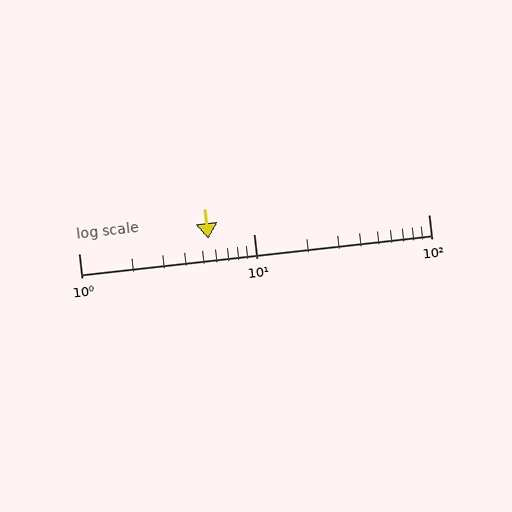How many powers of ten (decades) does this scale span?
The scale spans 2 decades, from 1 to 100.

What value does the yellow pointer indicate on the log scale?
The pointer indicates approximately 5.5.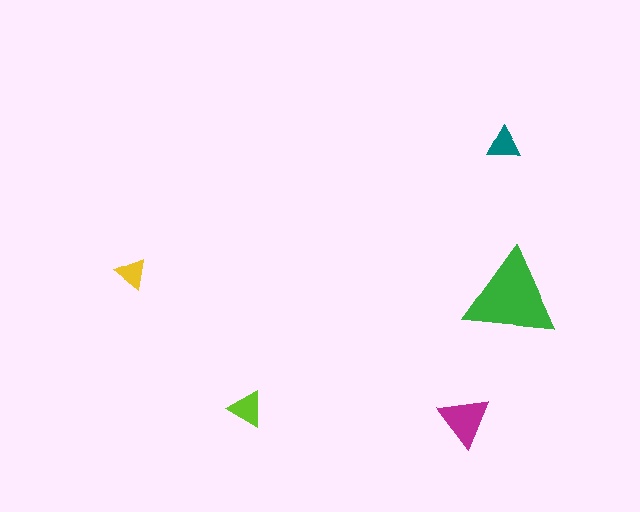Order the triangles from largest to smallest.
the green one, the magenta one, the lime one, the teal one, the yellow one.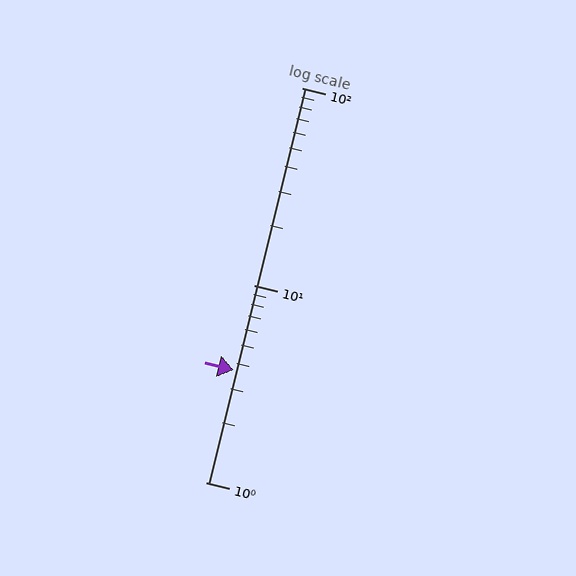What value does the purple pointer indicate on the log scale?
The pointer indicates approximately 3.7.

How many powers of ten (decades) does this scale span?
The scale spans 2 decades, from 1 to 100.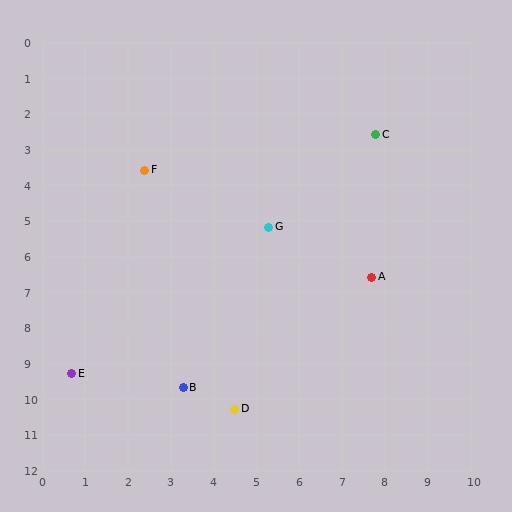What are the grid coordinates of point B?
Point B is at approximately (3.3, 9.7).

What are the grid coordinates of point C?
Point C is at approximately (7.8, 2.6).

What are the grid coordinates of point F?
Point F is at approximately (2.4, 3.6).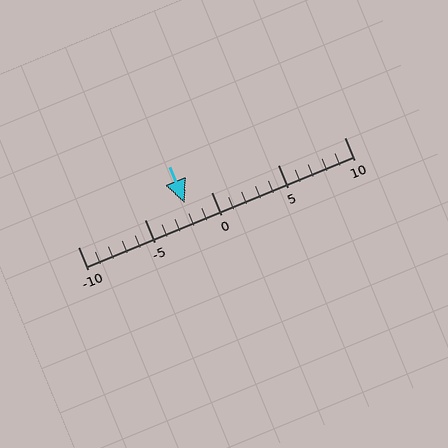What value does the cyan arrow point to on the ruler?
The cyan arrow points to approximately -2.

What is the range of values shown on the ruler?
The ruler shows values from -10 to 10.